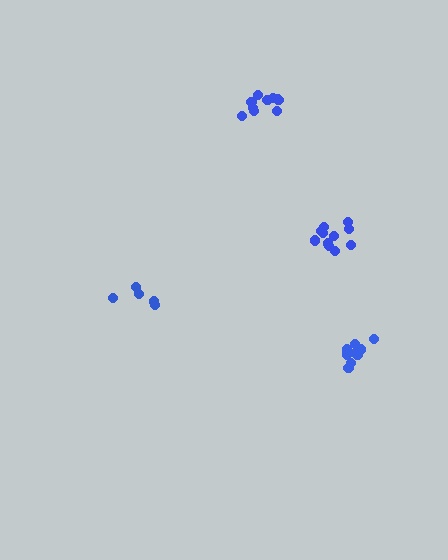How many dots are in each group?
Group 1: 10 dots, Group 2: 5 dots, Group 3: 10 dots, Group 4: 11 dots (36 total).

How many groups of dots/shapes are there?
There are 4 groups.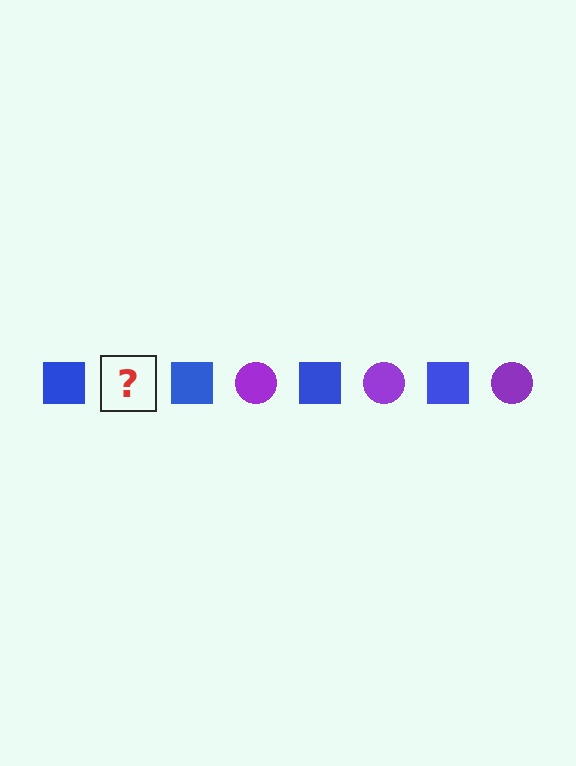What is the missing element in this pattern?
The missing element is a purple circle.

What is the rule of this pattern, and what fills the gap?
The rule is that the pattern alternates between blue square and purple circle. The gap should be filled with a purple circle.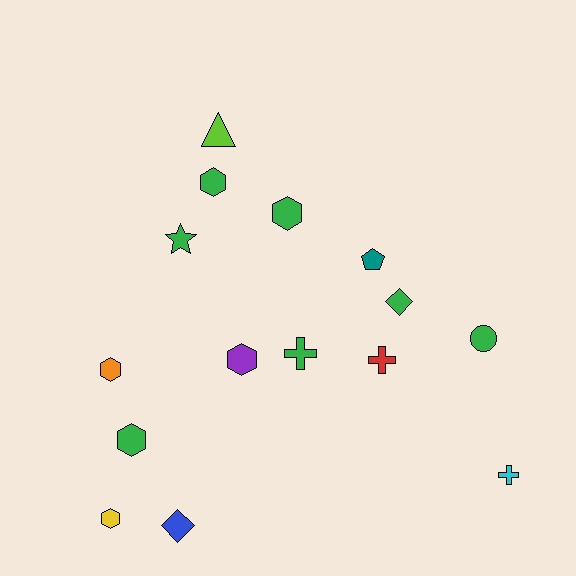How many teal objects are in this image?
There is 1 teal object.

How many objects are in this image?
There are 15 objects.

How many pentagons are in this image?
There is 1 pentagon.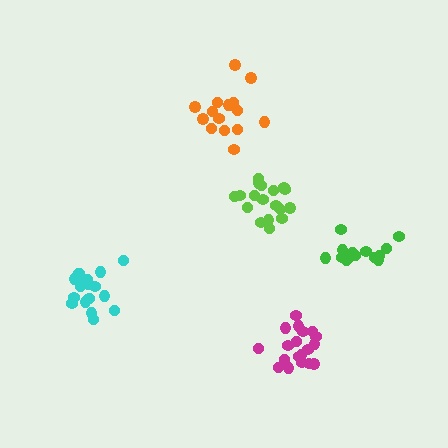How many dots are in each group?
Group 1: 20 dots, Group 2: 18 dots, Group 3: 16 dots, Group 4: 15 dots, Group 5: 19 dots (88 total).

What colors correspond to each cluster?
The clusters are colored: cyan, lime, orange, green, magenta.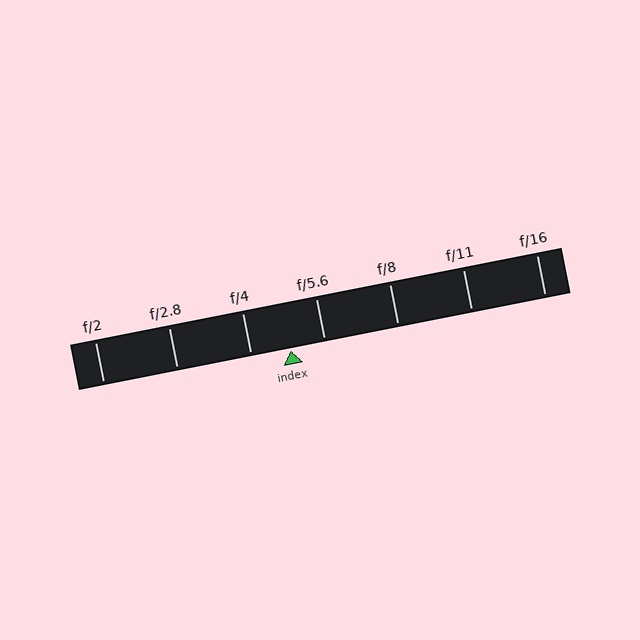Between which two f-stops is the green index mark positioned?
The index mark is between f/4 and f/5.6.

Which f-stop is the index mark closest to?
The index mark is closest to f/5.6.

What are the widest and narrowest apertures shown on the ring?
The widest aperture shown is f/2 and the narrowest is f/16.